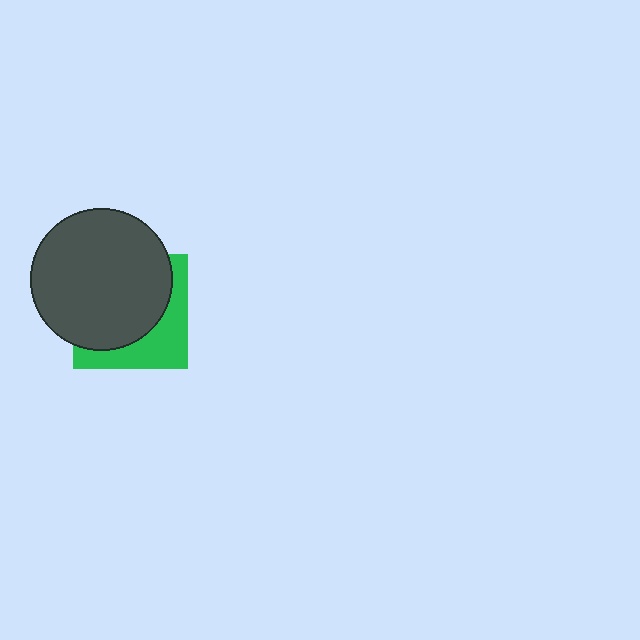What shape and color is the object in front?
The object in front is a dark gray circle.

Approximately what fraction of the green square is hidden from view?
Roughly 64% of the green square is hidden behind the dark gray circle.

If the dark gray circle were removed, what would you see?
You would see the complete green square.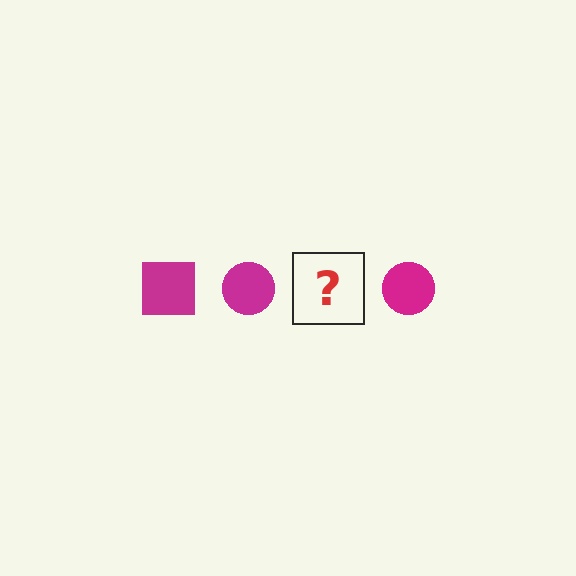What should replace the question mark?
The question mark should be replaced with a magenta square.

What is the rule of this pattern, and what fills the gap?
The rule is that the pattern cycles through square, circle shapes in magenta. The gap should be filled with a magenta square.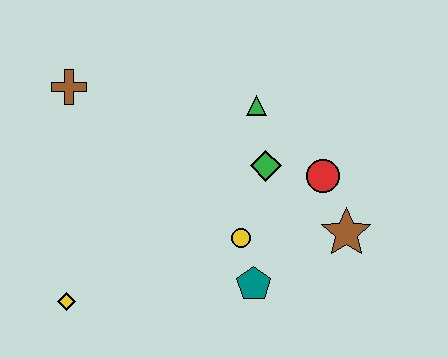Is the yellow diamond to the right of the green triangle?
No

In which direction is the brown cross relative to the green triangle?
The brown cross is to the left of the green triangle.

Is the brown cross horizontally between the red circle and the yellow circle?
No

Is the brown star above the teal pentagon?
Yes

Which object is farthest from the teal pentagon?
The brown cross is farthest from the teal pentagon.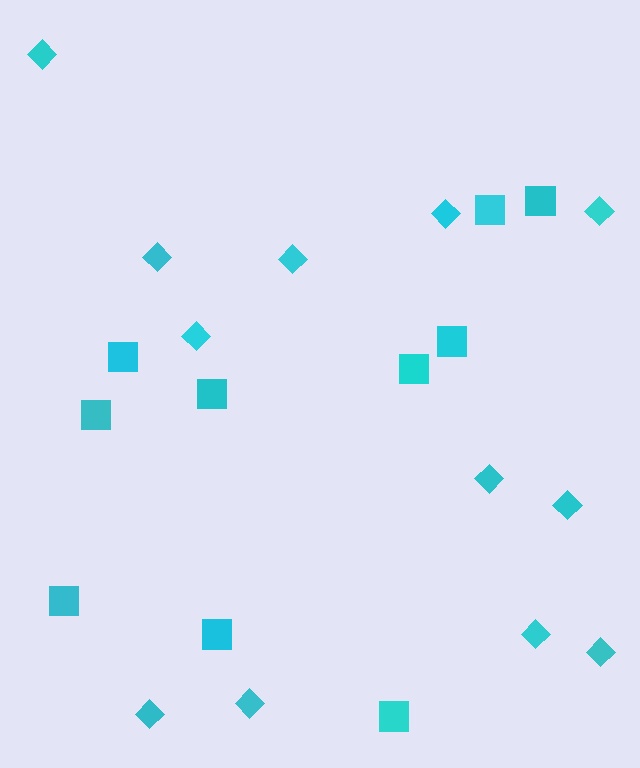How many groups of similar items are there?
There are 2 groups: one group of diamonds (12) and one group of squares (10).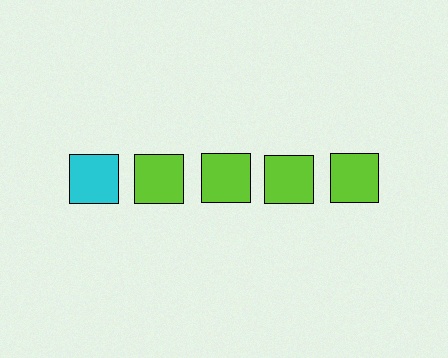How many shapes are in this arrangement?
There are 5 shapes arranged in a grid pattern.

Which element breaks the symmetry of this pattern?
The cyan square in the top row, leftmost column breaks the symmetry. All other shapes are lime squares.